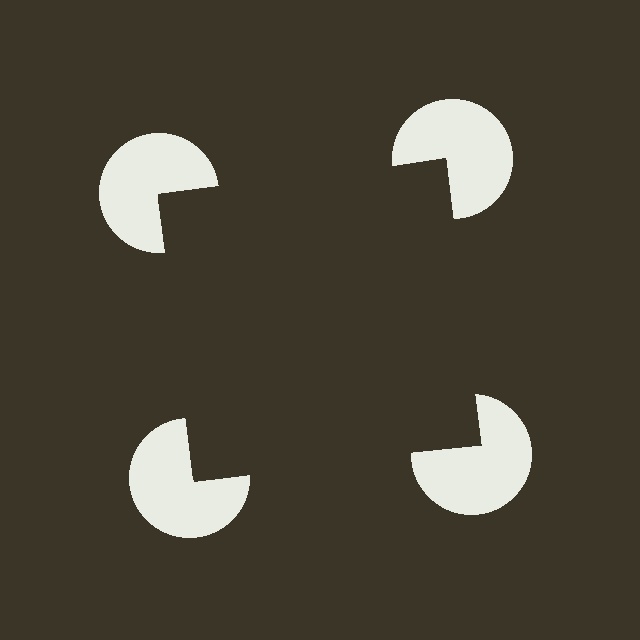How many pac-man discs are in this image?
There are 4 — one at each vertex of the illusory square.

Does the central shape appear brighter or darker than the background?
It typically appears slightly darker than the background, even though no actual brightness change is drawn.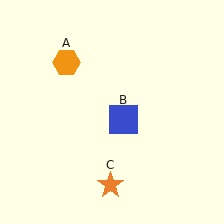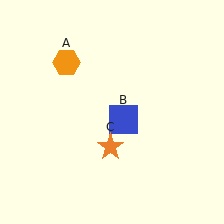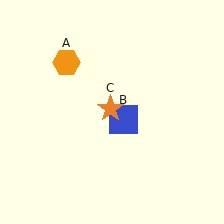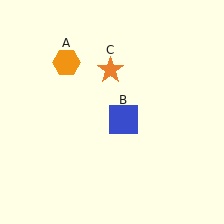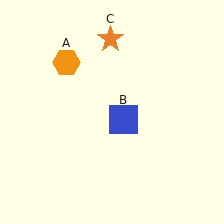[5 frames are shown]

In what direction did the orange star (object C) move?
The orange star (object C) moved up.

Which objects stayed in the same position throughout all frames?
Orange hexagon (object A) and blue square (object B) remained stationary.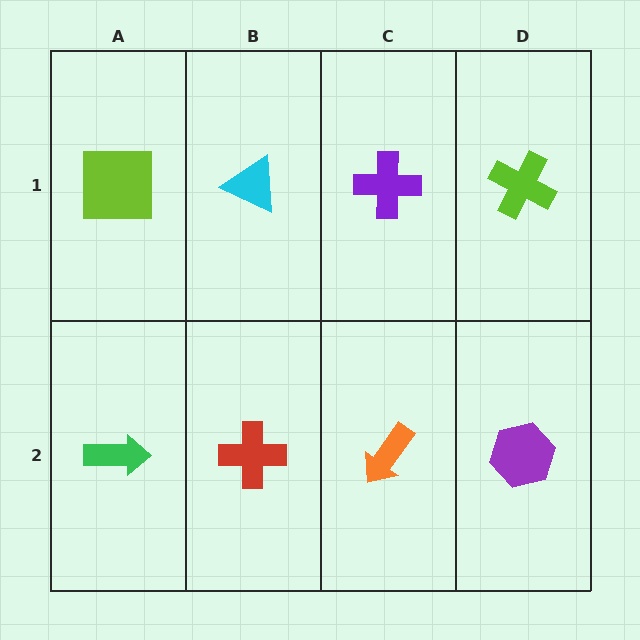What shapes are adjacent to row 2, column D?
A lime cross (row 1, column D), an orange arrow (row 2, column C).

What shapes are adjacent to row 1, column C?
An orange arrow (row 2, column C), a cyan triangle (row 1, column B), a lime cross (row 1, column D).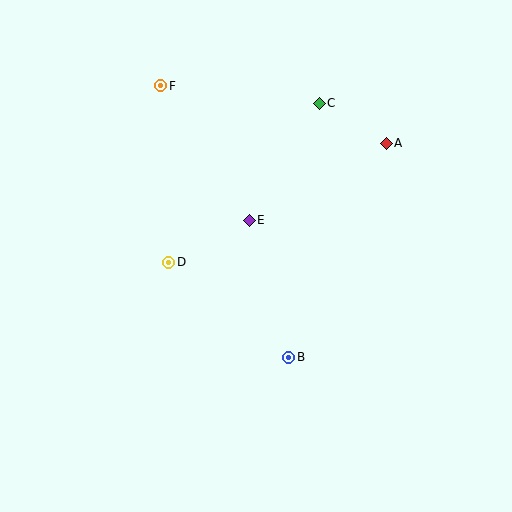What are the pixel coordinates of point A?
Point A is at (386, 143).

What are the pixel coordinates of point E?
Point E is at (249, 220).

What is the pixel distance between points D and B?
The distance between D and B is 153 pixels.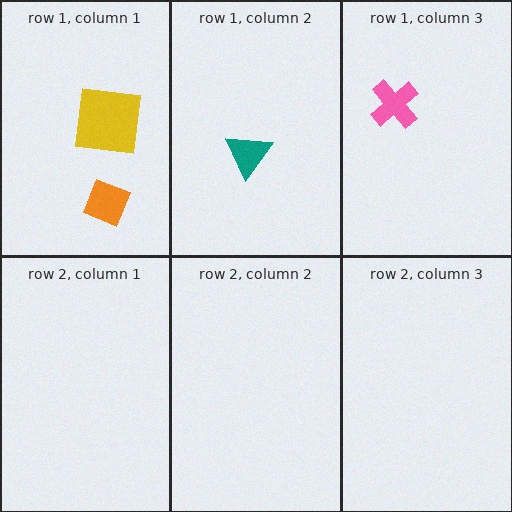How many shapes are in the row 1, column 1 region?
2.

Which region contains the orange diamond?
The row 1, column 1 region.